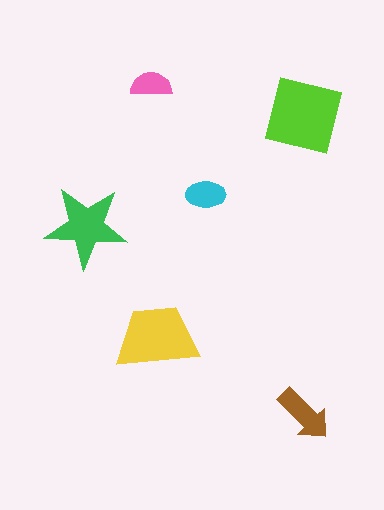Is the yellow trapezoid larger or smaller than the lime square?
Smaller.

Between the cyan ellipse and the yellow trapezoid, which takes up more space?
The yellow trapezoid.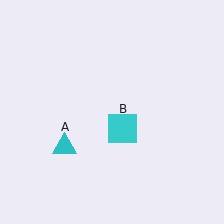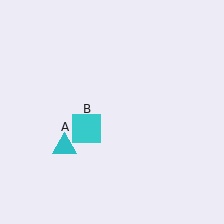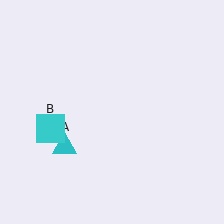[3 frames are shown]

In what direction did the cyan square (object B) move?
The cyan square (object B) moved left.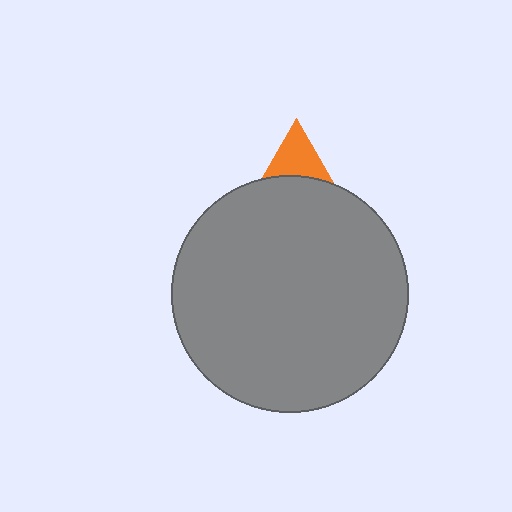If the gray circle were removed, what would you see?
You would see the complete orange triangle.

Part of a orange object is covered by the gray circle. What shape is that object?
It is a triangle.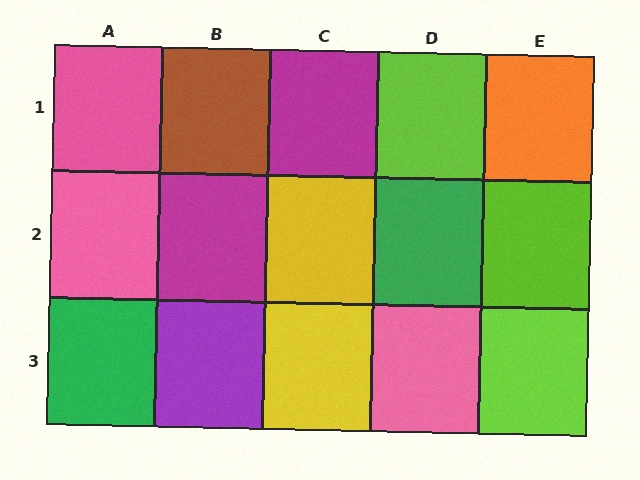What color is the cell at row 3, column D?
Pink.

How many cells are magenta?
2 cells are magenta.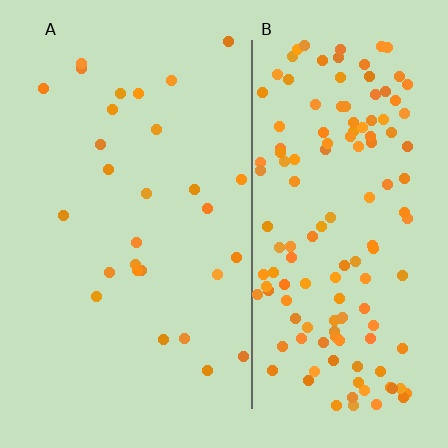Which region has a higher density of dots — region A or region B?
B (the right).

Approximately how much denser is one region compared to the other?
Approximately 5.1× — region B over region A.